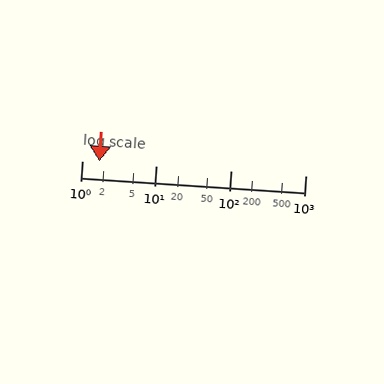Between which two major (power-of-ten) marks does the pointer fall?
The pointer is between 1 and 10.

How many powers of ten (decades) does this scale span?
The scale spans 3 decades, from 1 to 1000.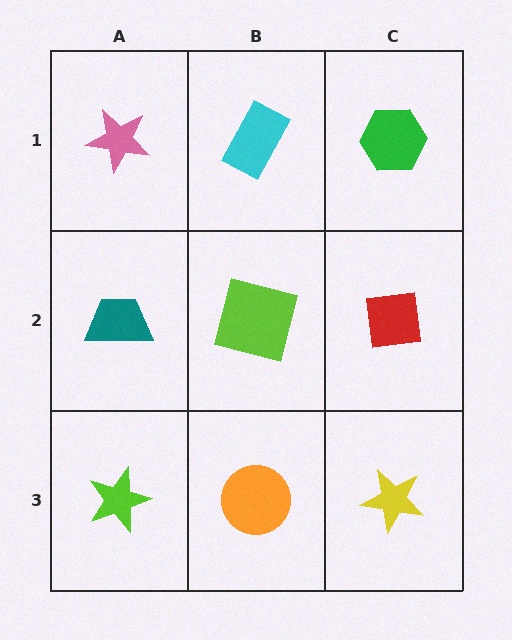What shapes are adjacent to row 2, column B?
A cyan rectangle (row 1, column B), an orange circle (row 3, column B), a teal trapezoid (row 2, column A), a red square (row 2, column C).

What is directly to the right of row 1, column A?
A cyan rectangle.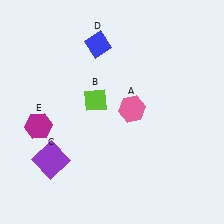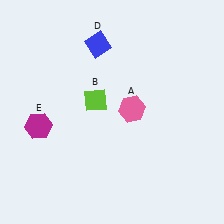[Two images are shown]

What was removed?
The purple square (C) was removed in Image 2.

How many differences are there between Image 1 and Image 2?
There is 1 difference between the two images.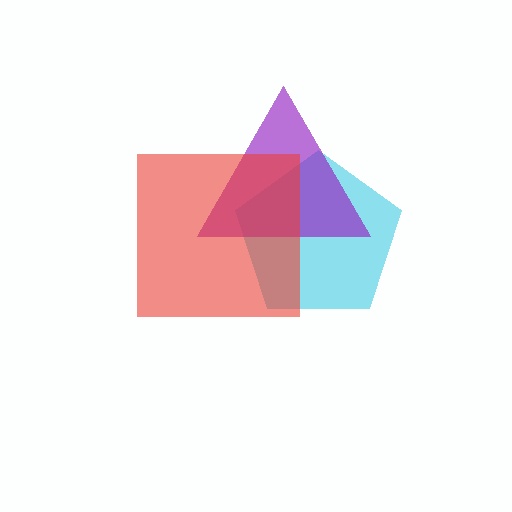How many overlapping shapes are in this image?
There are 3 overlapping shapes in the image.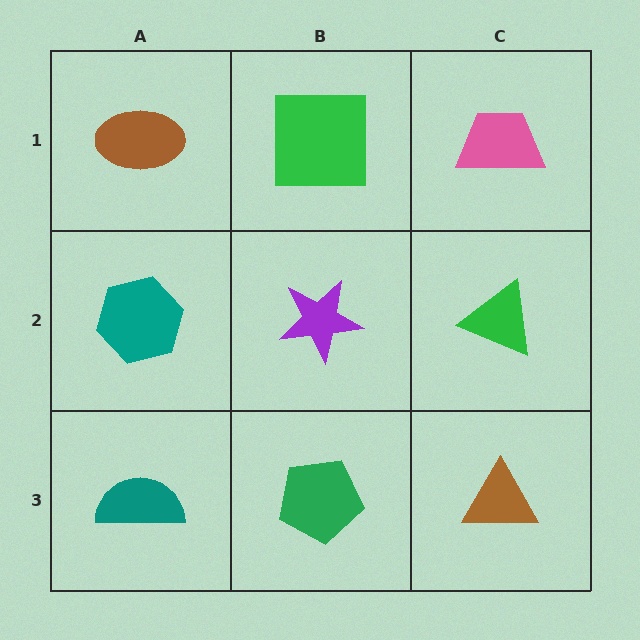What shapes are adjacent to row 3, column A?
A teal hexagon (row 2, column A), a green pentagon (row 3, column B).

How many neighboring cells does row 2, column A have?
3.